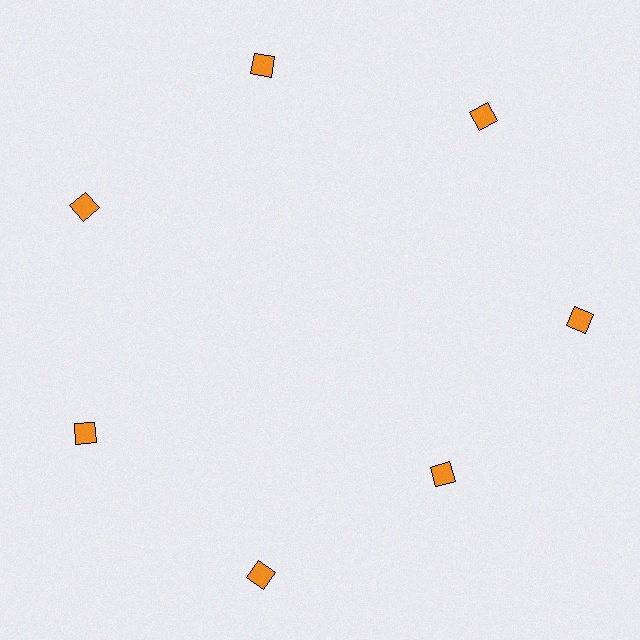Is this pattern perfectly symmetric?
No. The 7 orange squares are arranged in a ring, but one element near the 5 o'clock position is pulled inward toward the center, breaking the 7-fold rotational symmetry.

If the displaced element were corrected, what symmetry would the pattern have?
It would have 7-fold rotational symmetry — the pattern would map onto itself every 51 degrees.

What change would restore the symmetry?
The symmetry would be restored by moving it outward, back onto the ring so that all 7 squares sit at equal angles and equal distance from the center.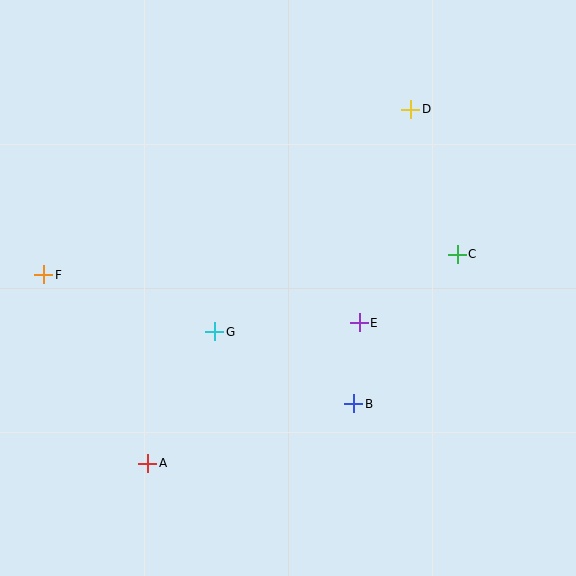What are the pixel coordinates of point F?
Point F is at (44, 275).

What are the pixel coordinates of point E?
Point E is at (359, 323).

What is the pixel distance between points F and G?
The distance between F and G is 180 pixels.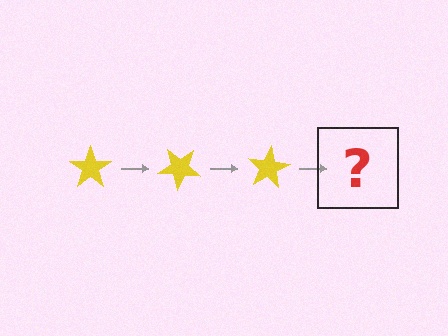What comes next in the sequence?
The next element should be a yellow star rotated 120 degrees.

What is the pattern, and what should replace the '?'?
The pattern is that the star rotates 40 degrees each step. The '?' should be a yellow star rotated 120 degrees.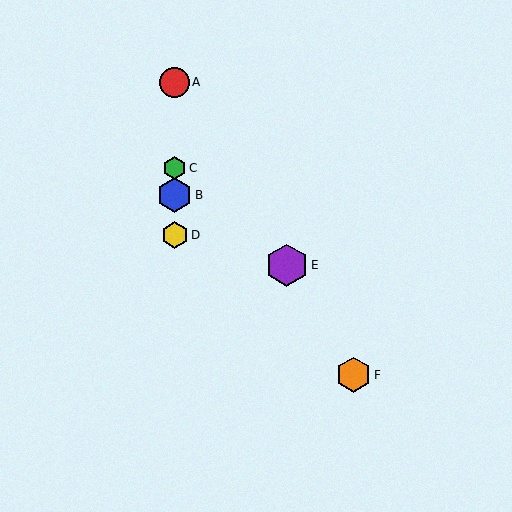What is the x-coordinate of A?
Object A is at x≈175.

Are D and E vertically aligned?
No, D is at x≈175 and E is at x≈287.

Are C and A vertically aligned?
Yes, both are at x≈175.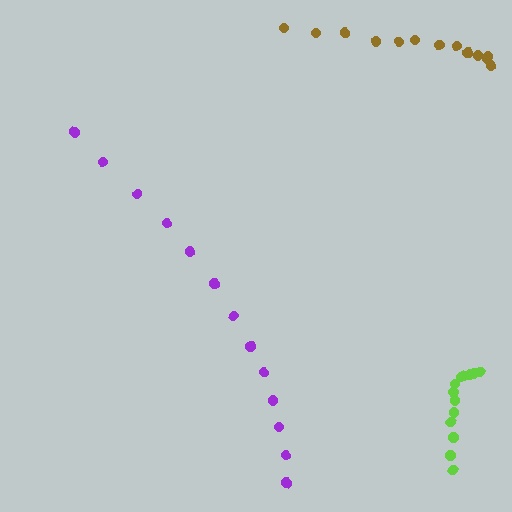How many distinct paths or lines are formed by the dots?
There are 3 distinct paths.